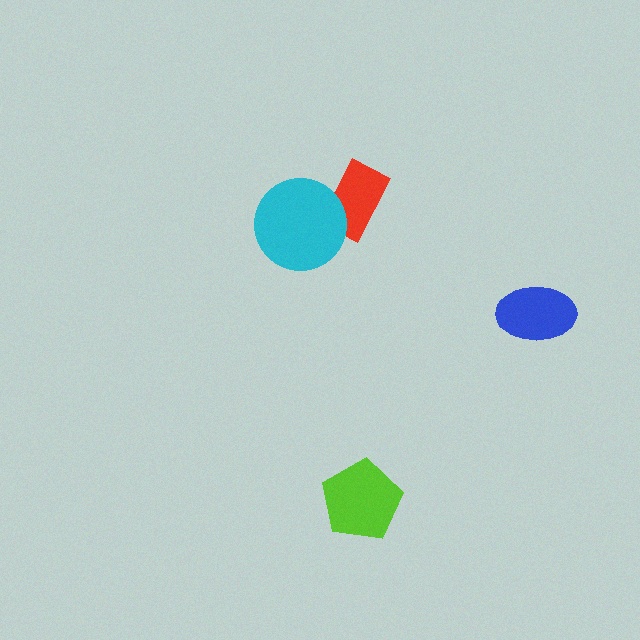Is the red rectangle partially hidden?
Yes, it is partially covered by another shape.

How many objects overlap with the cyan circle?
1 object overlaps with the cyan circle.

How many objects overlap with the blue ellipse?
0 objects overlap with the blue ellipse.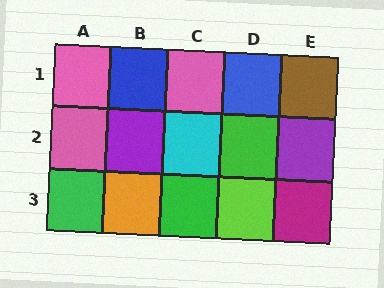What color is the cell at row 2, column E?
Purple.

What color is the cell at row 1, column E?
Brown.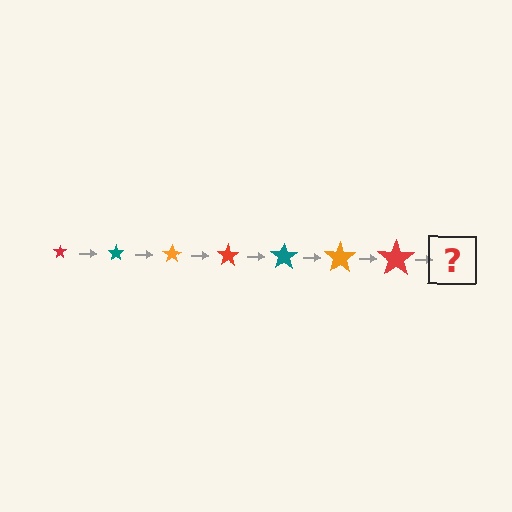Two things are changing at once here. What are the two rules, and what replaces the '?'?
The two rules are that the star grows larger each step and the color cycles through red, teal, and orange. The '?' should be a teal star, larger than the previous one.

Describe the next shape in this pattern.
It should be a teal star, larger than the previous one.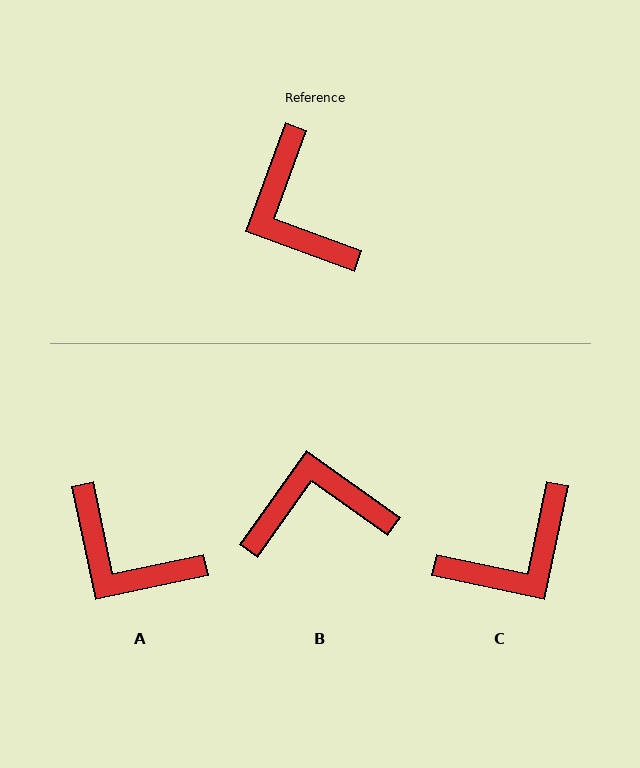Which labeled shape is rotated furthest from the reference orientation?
B, about 105 degrees away.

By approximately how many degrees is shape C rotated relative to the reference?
Approximately 99 degrees counter-clockwise.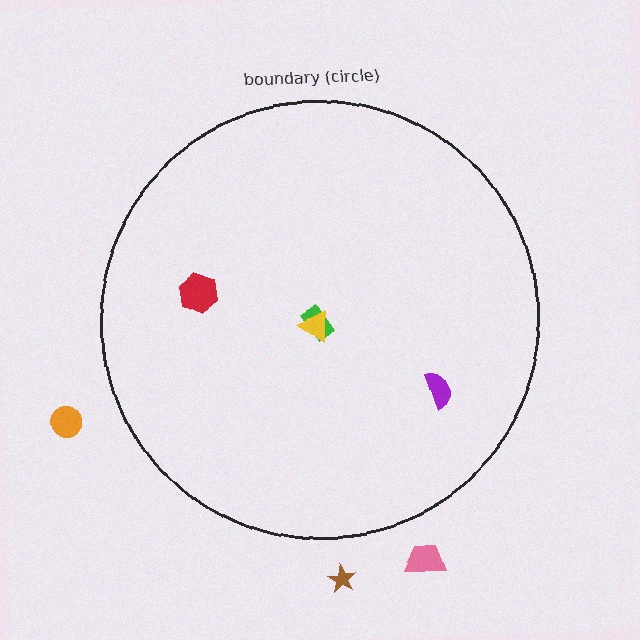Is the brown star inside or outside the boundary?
Outside.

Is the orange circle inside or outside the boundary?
Outside.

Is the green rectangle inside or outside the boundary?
Inside.